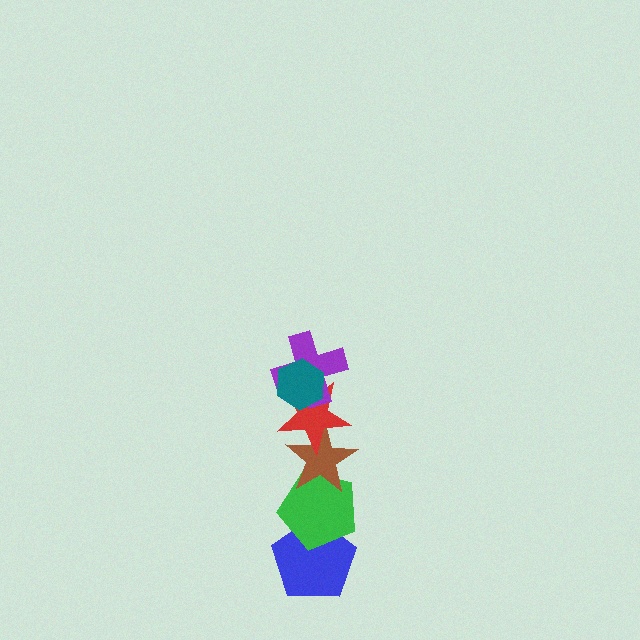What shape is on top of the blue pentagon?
The green pentagon is on top of the blue pentagon.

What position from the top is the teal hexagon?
The teal hexagon is 1st from the top.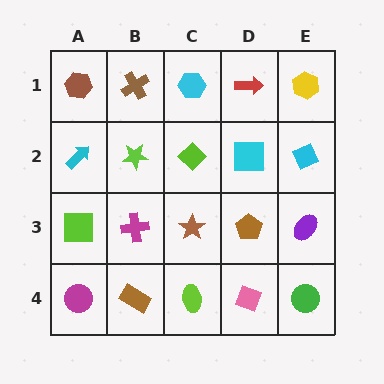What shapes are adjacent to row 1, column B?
A lime star (row 2, column B), a brown hexagon (row 1, column A), a cyan hexagon (row 1, column C).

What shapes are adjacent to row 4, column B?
A magenta cross (row 3, column B), a magenta circle (row 4, column A), a lime ellipse (row 4, column C).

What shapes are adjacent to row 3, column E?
A cyan diamond (row 2, column E), a green circle (row 4, column E), a brown pentagon (row 3, column D).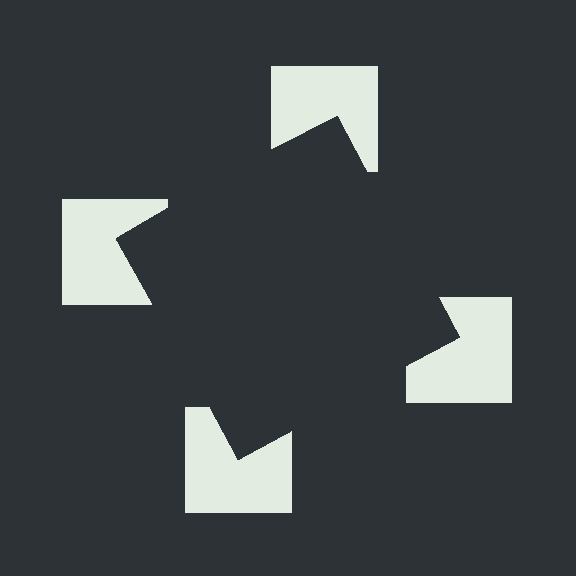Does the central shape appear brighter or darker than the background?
It typically appears slightly darker than the background, even though no actual brightness change is drawn.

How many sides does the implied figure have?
4 sides.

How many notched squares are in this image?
There are 4 — one at each vertex of the illusory square.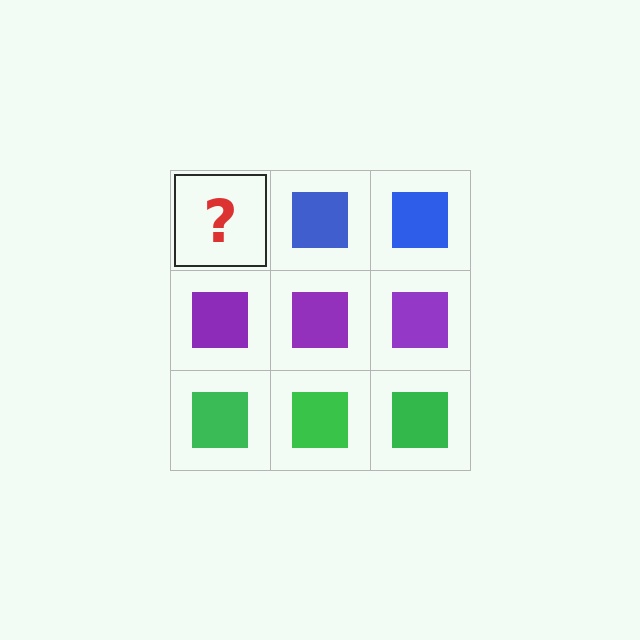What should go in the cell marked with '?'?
The missing cell should contain a blue square.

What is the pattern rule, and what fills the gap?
The rule is that each row has a consistent color. The gap should be filled with a blue square.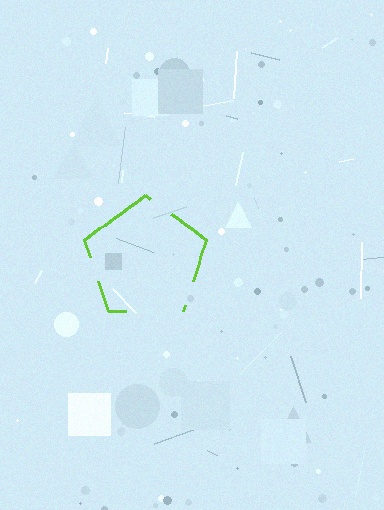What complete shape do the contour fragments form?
The contour fragments form a pentagon.